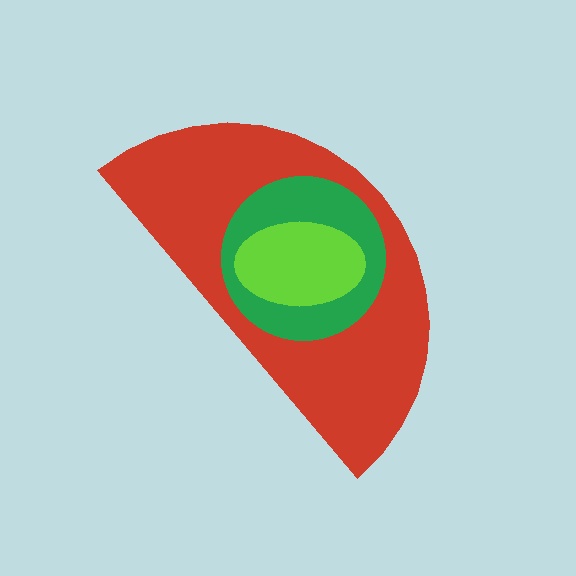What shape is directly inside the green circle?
The lime ellipse.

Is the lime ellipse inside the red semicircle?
Yes.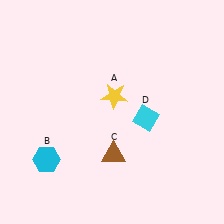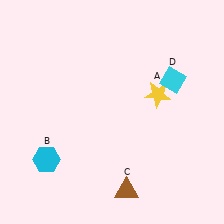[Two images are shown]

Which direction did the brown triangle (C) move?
The brown triangle (C) moved down.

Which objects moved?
The objects that moved are: the yellow star (A), the brown triangle (C), the cyan diamond (D).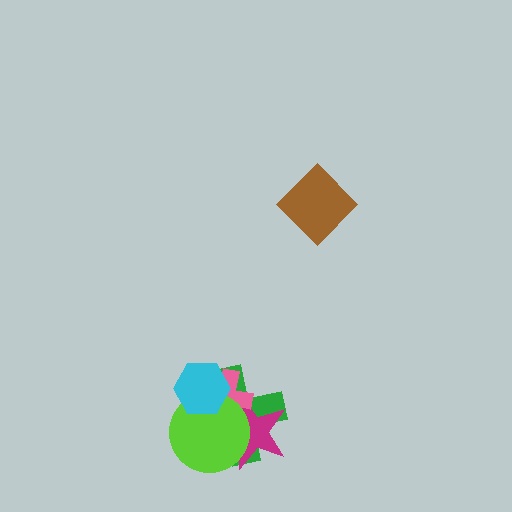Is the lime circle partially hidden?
Yes, it is partially covered by another shape.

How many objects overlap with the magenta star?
3 objects overlap with the magenta star.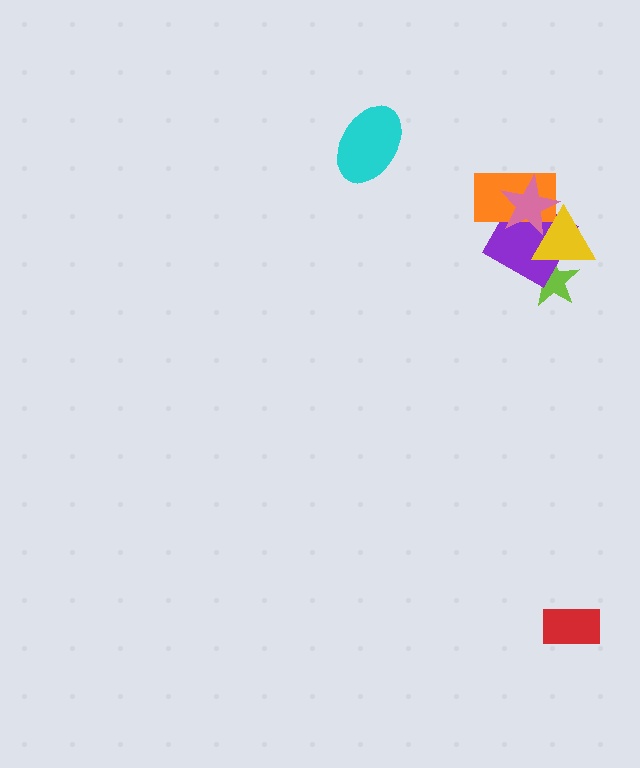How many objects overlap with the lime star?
2 objects overlap with the lime star.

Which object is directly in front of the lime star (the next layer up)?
The purple diamond is directly in front of the lime star.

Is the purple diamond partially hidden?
Yes, it is partially covered by another shape.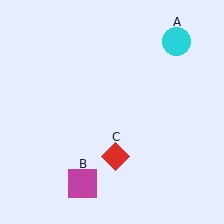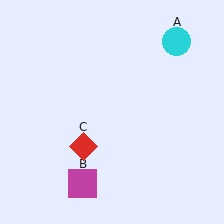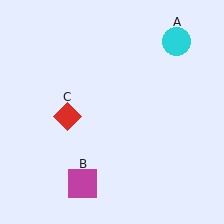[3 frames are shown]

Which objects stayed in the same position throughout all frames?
Cyan circle (object A) and magenta square (object B) remained stationary.